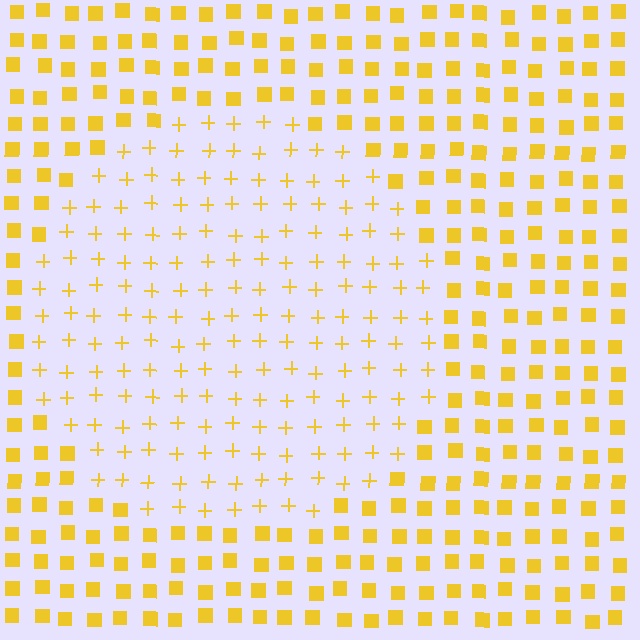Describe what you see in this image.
The image is filled with small yellow elements arranged in a uniform grid. A circle-shaped region contains plus signs, while the surrounding area contains squares. The boundary is defined purely by the change in element shape.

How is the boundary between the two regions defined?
The boundary is defined by a change in element shape: plus signs inside vs. squares outside. All elements share the same color and spacing.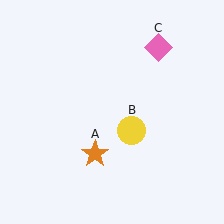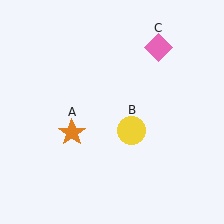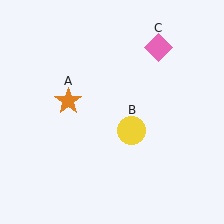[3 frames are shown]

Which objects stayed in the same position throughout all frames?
Yellow circle (object B) and pink diamond (object C) remained stationary.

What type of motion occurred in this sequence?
The orange star (object A) rotated clockwise around the center of the scene.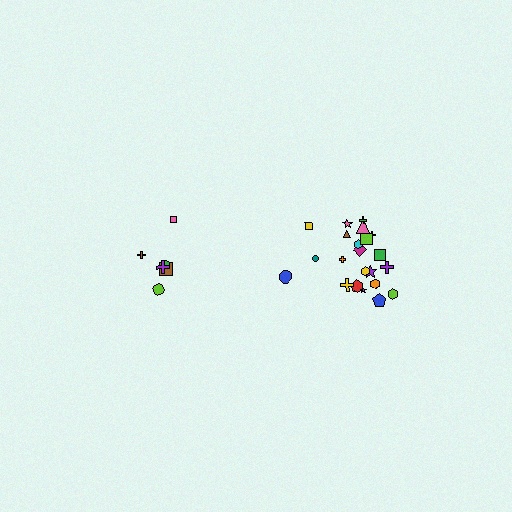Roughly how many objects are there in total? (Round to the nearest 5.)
Roughly 30 objects in total.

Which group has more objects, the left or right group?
The right group.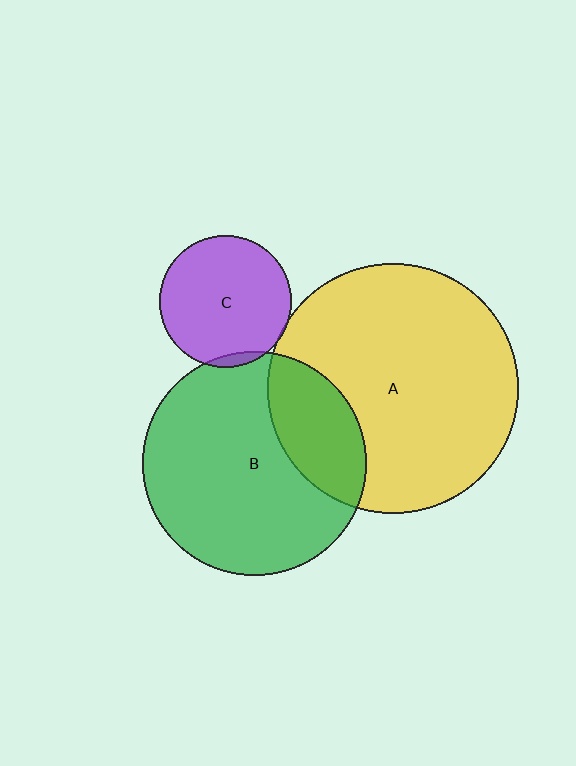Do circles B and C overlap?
Yes.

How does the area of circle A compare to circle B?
Approximately 1.2 times.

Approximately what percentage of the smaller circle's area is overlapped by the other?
Approximately 5%.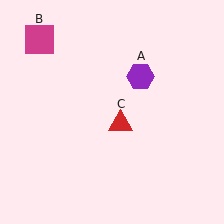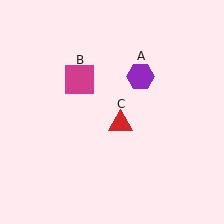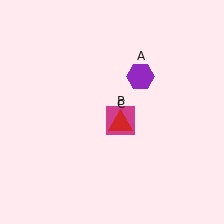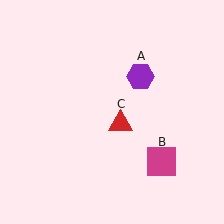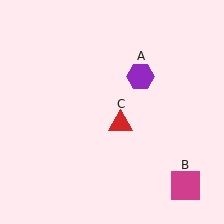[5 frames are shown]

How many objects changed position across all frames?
1 object changed position: magenta square (object B).